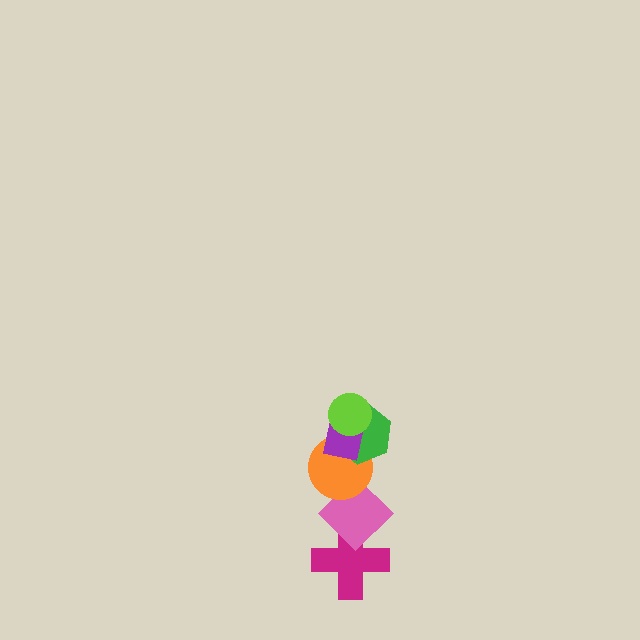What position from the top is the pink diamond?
The pink diamond is 5th from the top.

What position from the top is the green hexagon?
The green hexagon is 3rd from the top.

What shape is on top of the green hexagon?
The purple square is on top of the green hexagon.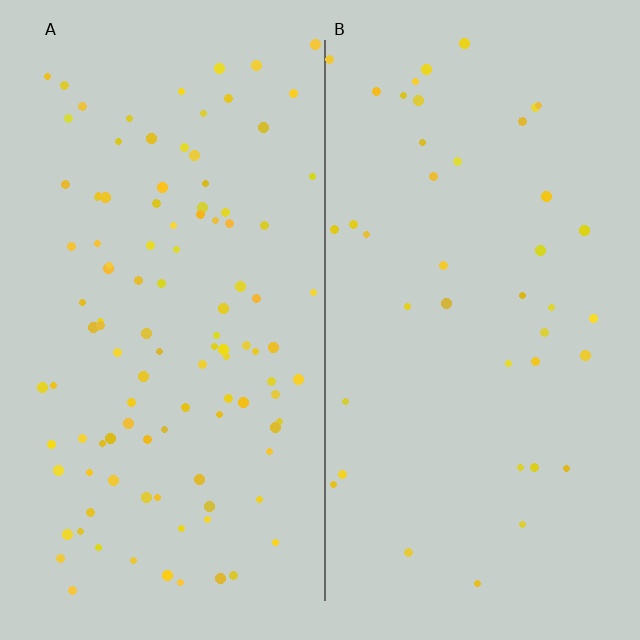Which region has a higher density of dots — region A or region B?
A (the left).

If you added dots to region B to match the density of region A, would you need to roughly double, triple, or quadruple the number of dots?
Approximately triple.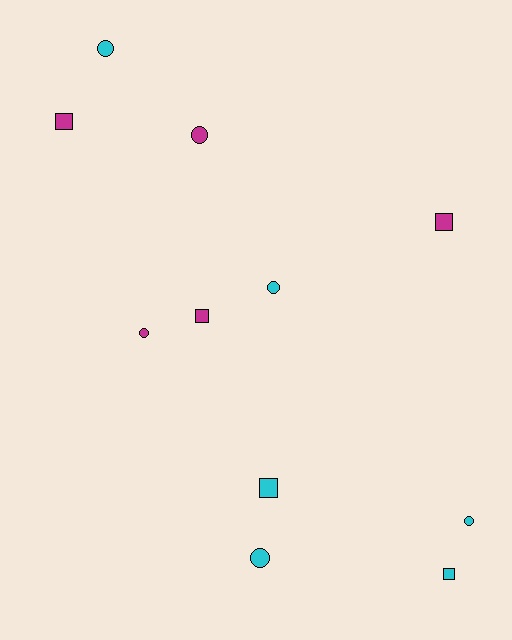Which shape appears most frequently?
Circle, with 6 objects.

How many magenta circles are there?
There are 2 magenta circles.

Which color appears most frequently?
Cyan, with 6 objects.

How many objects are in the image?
There are 11 objects.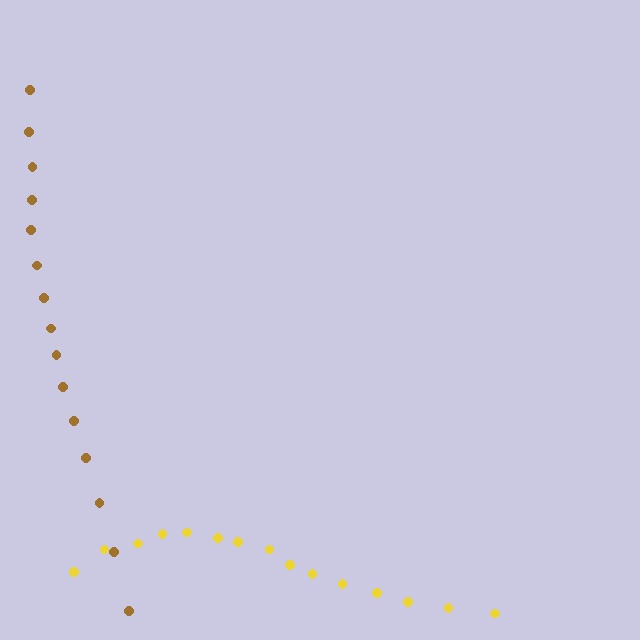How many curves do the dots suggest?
There are 2 distinct paths.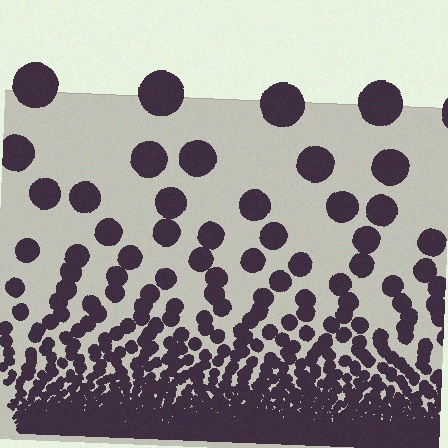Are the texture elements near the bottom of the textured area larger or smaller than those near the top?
Smaller. The gradient is inverted — elements near the bottom are smaller and denser.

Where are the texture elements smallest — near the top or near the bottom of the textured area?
Near the bottom.